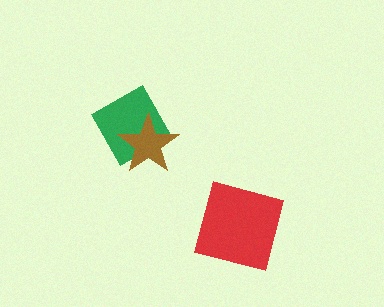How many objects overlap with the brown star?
1 object overlaps with the brown star.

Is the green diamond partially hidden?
Yes, it is partially covered by another shape.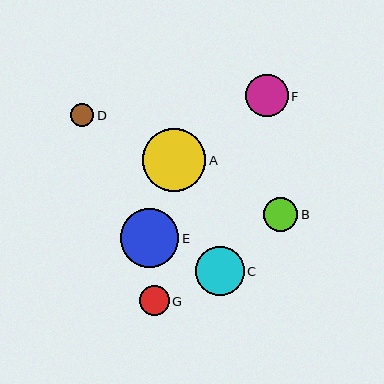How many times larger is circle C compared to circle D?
Circle C is approximately 2.0 times the size of circle D.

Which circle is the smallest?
Circle D is the smallest with a size of approximately 24 pixels.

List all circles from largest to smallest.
From largest to smallest: A, E, C, F, B, G, D.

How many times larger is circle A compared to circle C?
Circle A is approximately 1.3 times the size of circle C.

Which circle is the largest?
Circle A is the largest with a size of approximately 63 pixels.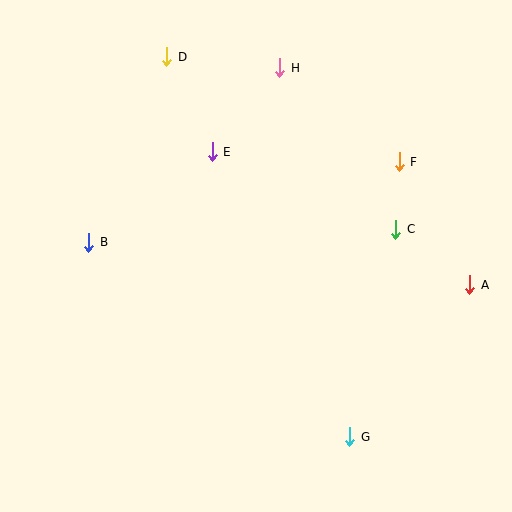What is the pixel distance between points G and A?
The distance between G and A is 194 pixels.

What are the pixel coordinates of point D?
Point D is at (167, 57).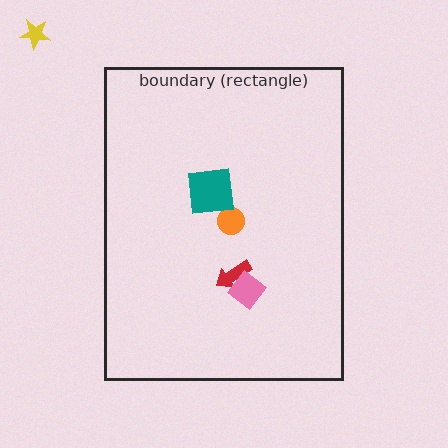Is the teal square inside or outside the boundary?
Inside.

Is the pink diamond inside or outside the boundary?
Inside.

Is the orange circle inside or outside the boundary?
Inside.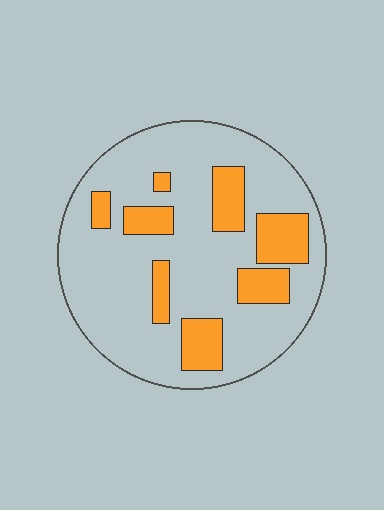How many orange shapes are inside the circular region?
8.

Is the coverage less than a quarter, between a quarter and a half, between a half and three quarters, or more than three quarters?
Less than a quarter.